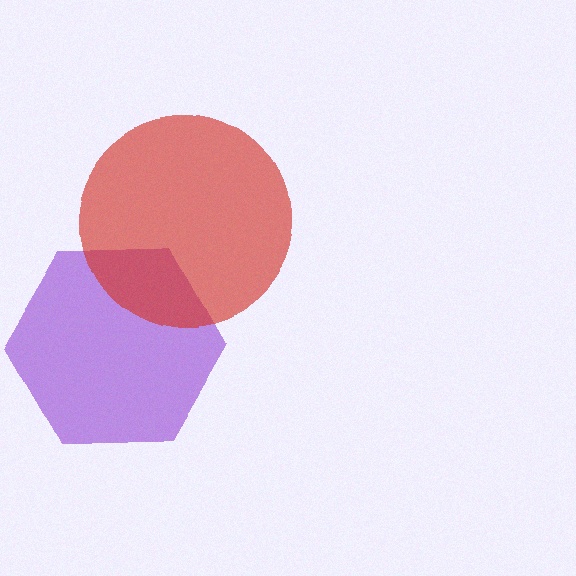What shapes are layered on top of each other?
The layered shapes are: a purple hexagon, a red circle.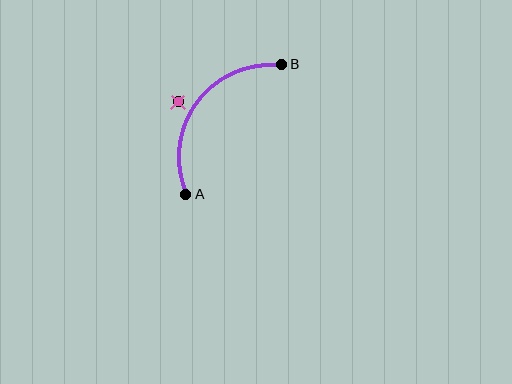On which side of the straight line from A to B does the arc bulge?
The arc bulges above and to the left of the straight line connecting A and B.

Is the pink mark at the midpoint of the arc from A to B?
No — the pink mark does not lie on the arc at all. It sits slightly outside the curve.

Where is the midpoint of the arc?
The arc midpoint is the point on the curve farthest from the straight line joining A and B. It sits above and to the left of that line.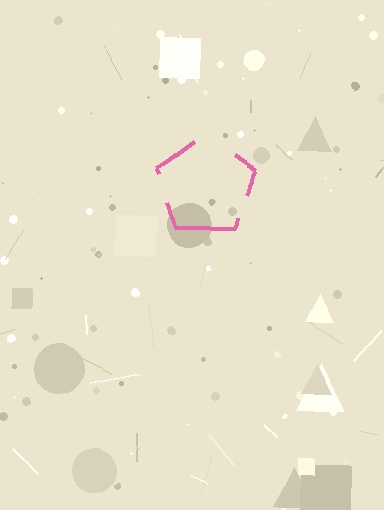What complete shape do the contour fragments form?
The contour fragments form a pentagon.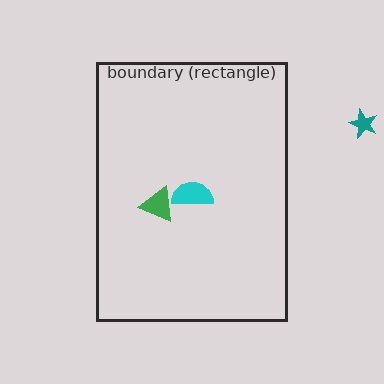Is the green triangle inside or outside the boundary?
Inside.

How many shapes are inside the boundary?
2 inside, 1 outside.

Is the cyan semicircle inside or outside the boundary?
Inside.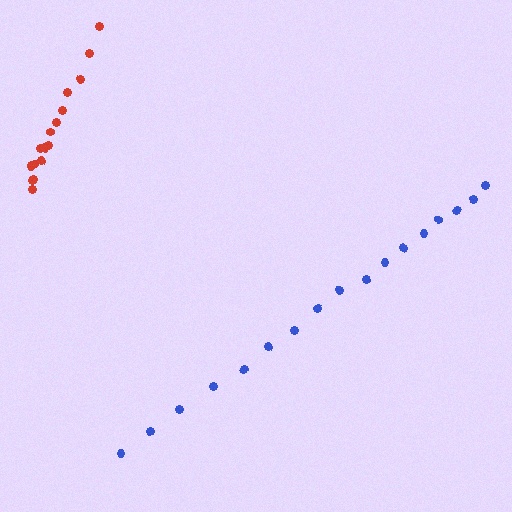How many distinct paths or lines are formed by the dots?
There are 2 distinct paths.